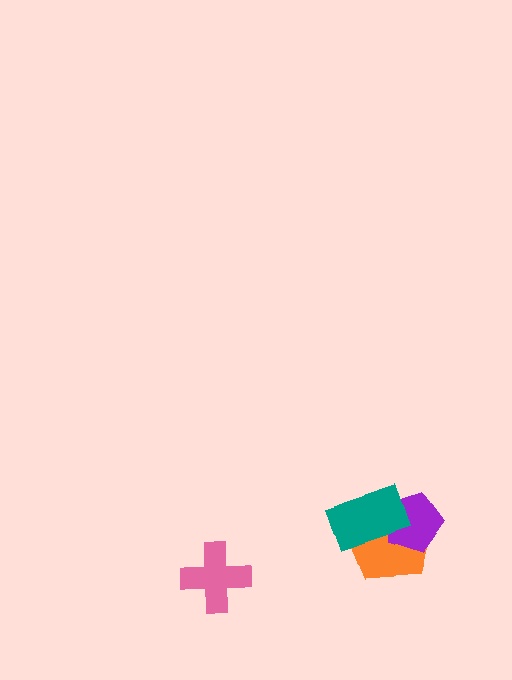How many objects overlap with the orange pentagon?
2 objects overlap with the orange pentagon.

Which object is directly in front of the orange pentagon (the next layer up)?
The purple pentagon is directly in front of the orange pentagon.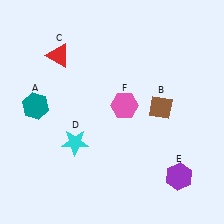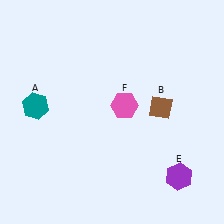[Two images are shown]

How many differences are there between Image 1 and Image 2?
There are 2 differences between the two images.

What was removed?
The red triangle (C), the cyan star (D) were removed in Image 2.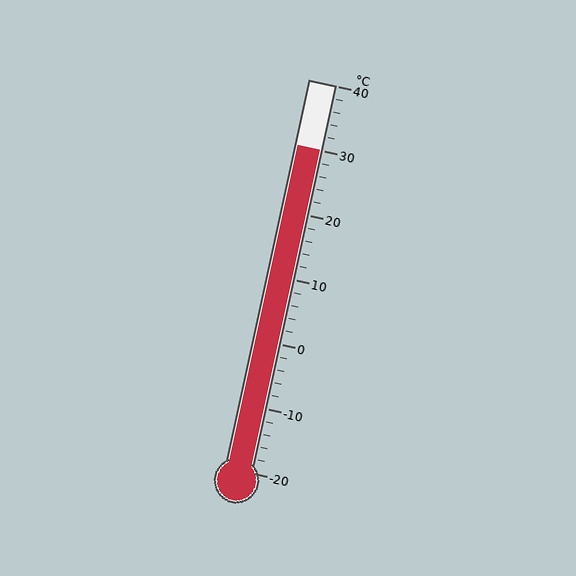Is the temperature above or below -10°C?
The temperature is above -10°C.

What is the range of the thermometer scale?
The thermometer scale ranges from -20°C to 40°C.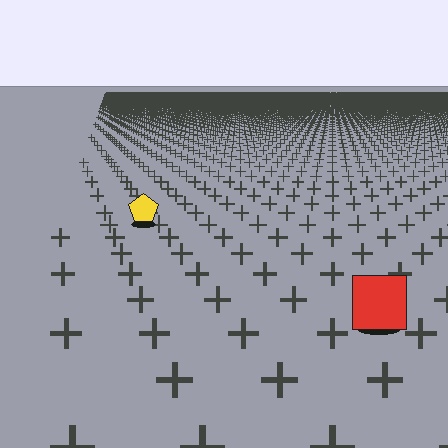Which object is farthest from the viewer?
The yellow pentagon is farthest from the viewer. It appears smaller and the ground texture around it is denser.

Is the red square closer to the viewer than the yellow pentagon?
Yes. The red square is closer — you can tell from the texture gradient: the ground texture is coarser near it.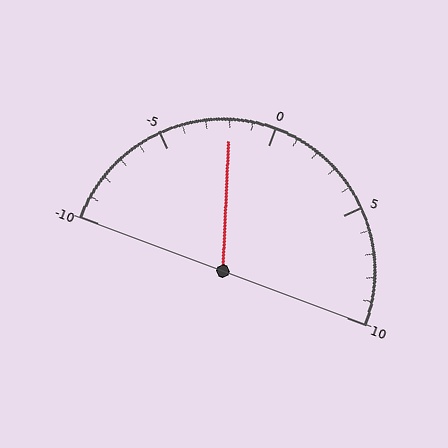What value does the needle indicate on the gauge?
The needle indicates approximately -2.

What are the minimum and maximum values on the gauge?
The gauge ranges from -10 to 10.